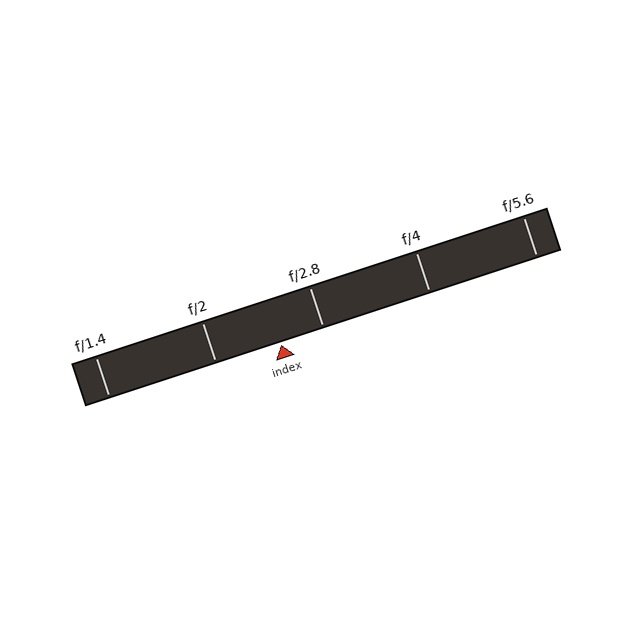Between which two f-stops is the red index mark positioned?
The index mark is between f/2 and f/2.8.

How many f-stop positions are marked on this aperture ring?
There are 5 f-stop positions marked.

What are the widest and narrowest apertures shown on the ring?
The widest aperture shown is f/1.4 and the narrowest is f/5.6.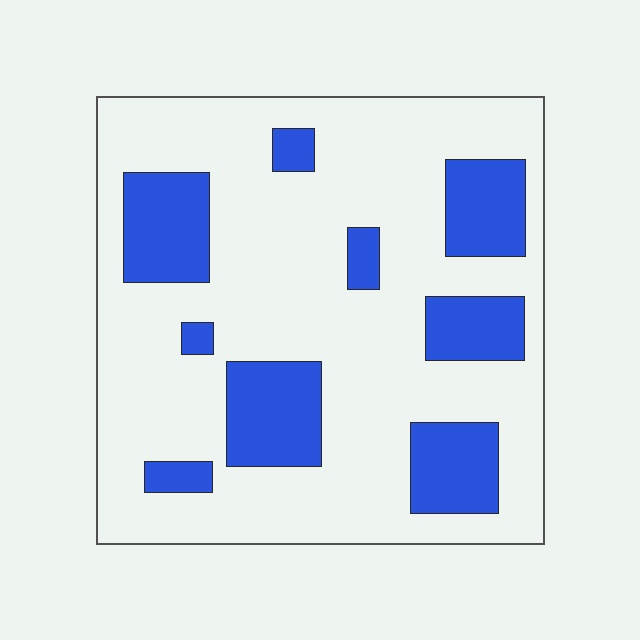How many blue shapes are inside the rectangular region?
9.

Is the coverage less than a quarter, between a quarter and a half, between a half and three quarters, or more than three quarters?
Less than a quarter.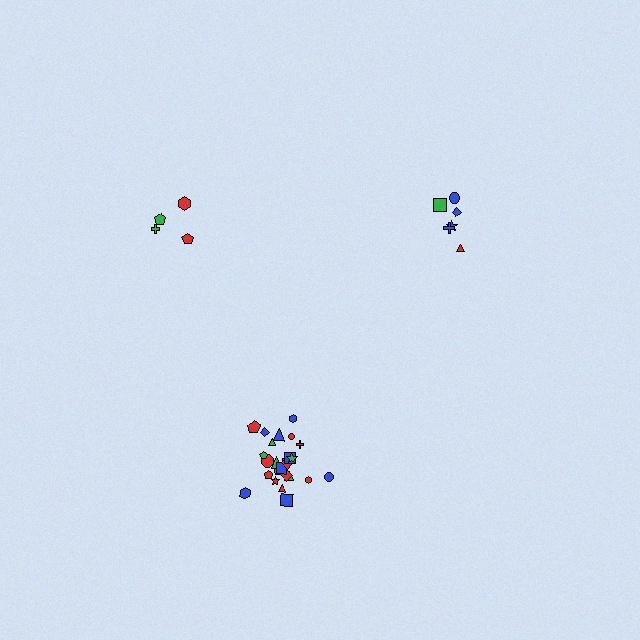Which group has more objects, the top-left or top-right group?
The top-right group.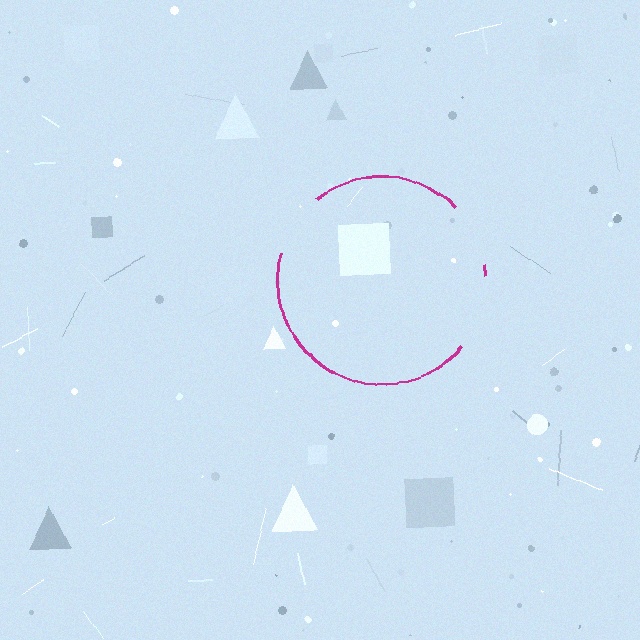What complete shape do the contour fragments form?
The contour fragments form a circle.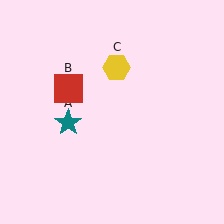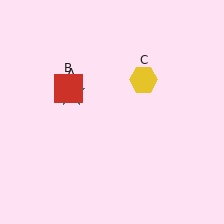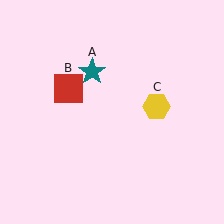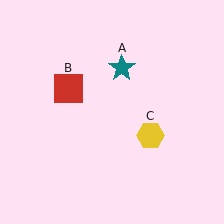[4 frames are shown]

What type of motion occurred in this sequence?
The teal star (object A), yellow hexagon (object C) rotated clockwise around the center of the scene.